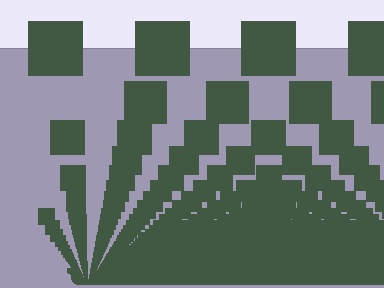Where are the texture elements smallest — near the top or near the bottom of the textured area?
Near the bottom.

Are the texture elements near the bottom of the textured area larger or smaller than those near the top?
Smaller. The gradient is inverted — elements near the bottom are smaller and denser.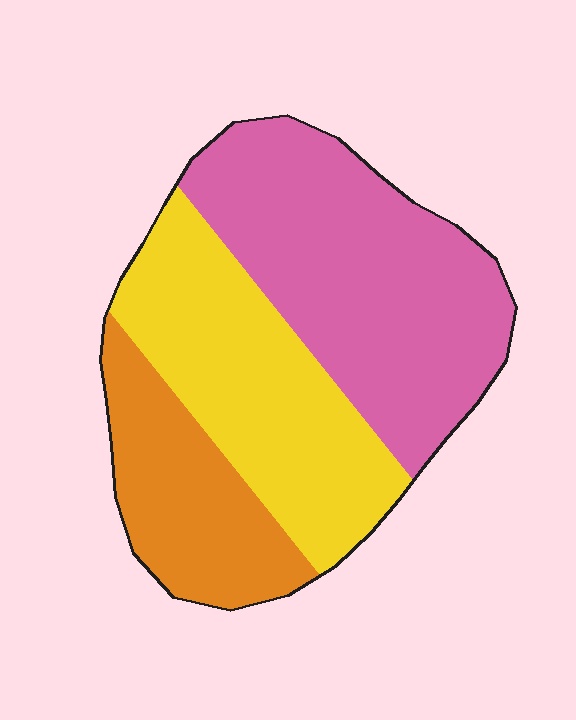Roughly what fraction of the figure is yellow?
Yellow takes up between a quarter and a half of the figure.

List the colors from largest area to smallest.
From largest to smallest: pink, yellow, orange.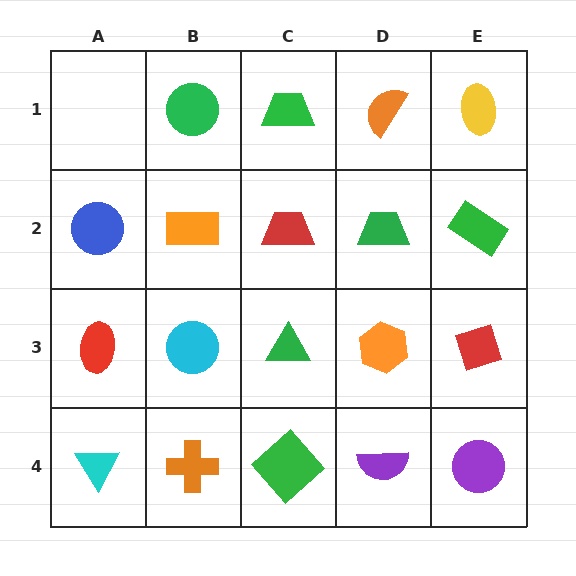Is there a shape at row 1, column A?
No, that cell is empty.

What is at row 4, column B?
An orange cross.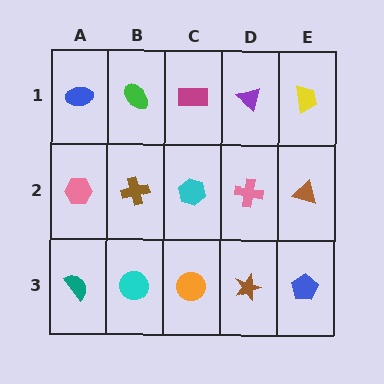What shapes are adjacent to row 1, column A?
A pink hexagon (row 2, column A), a green ellipse (row 1, column B).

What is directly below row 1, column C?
A cyan hexagon.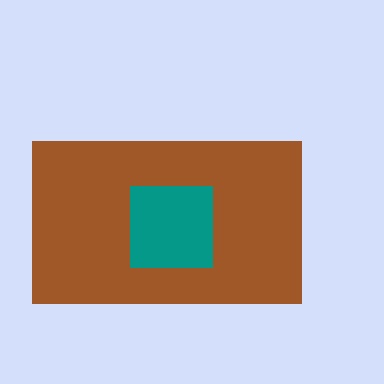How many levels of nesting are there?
2.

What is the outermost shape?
The brown rectangle.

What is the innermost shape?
The teal square.